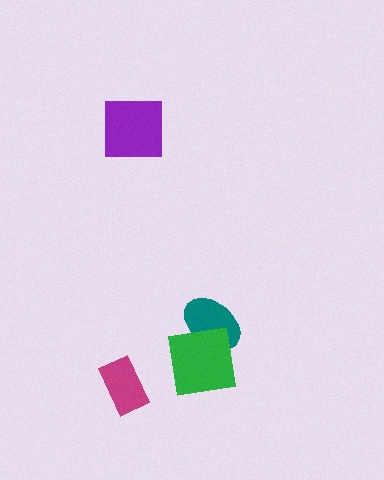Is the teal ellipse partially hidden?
Yes, it is partially covered by another shape.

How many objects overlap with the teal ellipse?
1 object overlaps with the teal ellipse.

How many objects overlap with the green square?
1 object overlaps with the green square.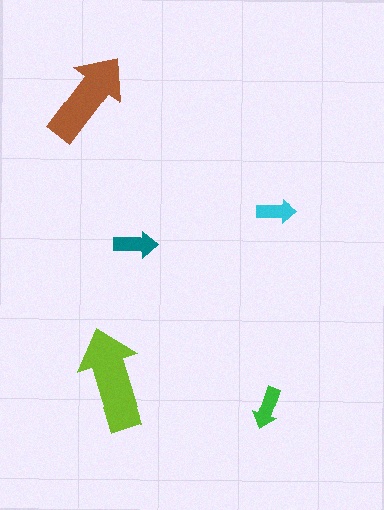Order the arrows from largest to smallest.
the lime one, the brown one, the teal one, the green one, the cyan one.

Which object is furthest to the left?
The brown arrow is leftmost.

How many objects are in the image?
There are 5 objects in the image.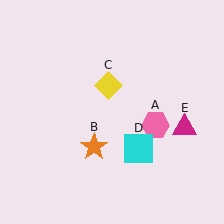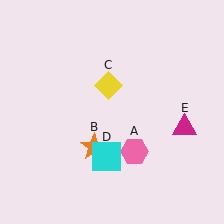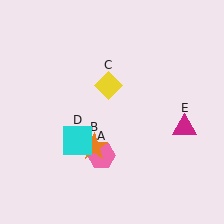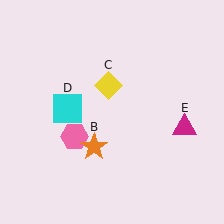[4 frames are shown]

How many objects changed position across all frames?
2 objects changed position: pink hexagon (object A), cyan square (object D).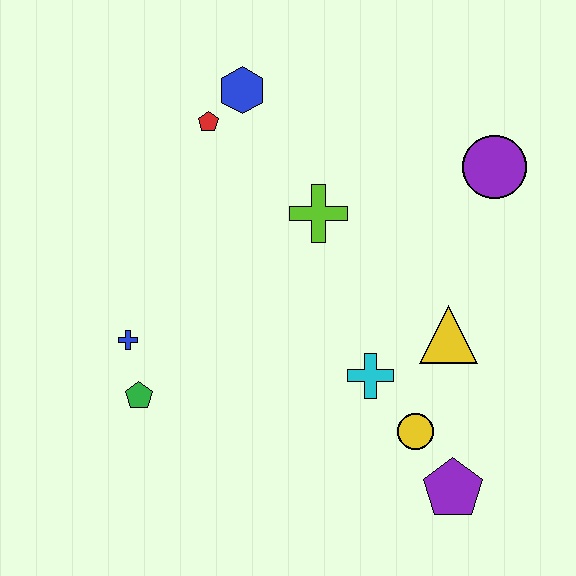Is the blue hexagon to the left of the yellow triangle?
Yes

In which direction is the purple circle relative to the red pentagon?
The purple circle is to the right of the red pentagon.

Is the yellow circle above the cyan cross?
No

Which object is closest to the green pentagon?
The blue cross is closest to the green pentagon.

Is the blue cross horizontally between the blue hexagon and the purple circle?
No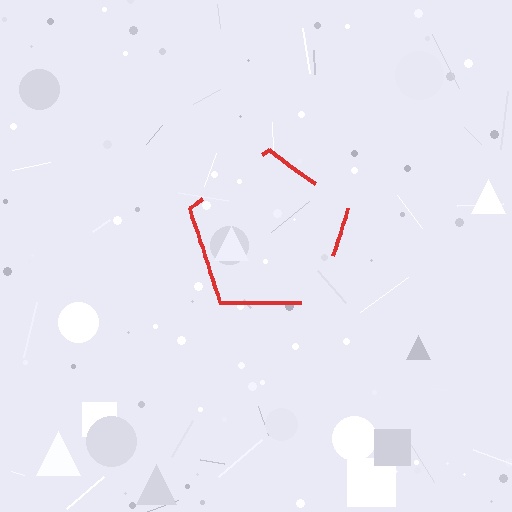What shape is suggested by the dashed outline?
The dashed outline suggests a pentagon.